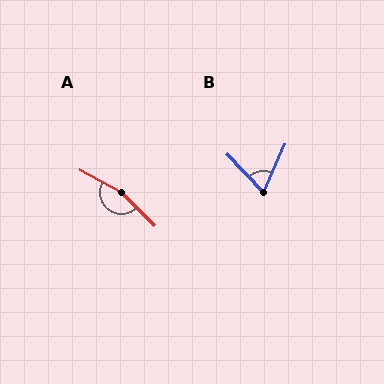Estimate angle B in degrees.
Approximately 68 degrees.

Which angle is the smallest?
B, at approximately 68 degrees.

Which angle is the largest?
A, at approximately 163 degrees.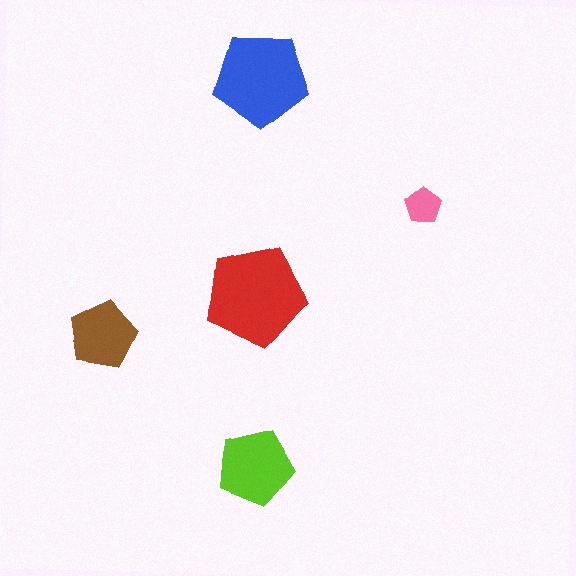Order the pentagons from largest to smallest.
the red one, the blue one, the lime one, the brown one, the pink one.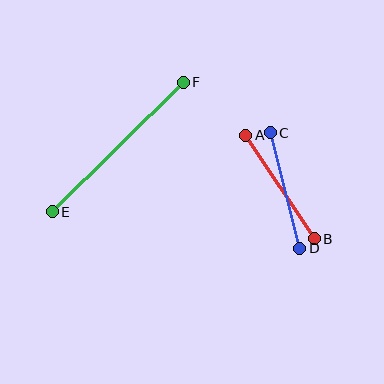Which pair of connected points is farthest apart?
Points E and F are farthest apart.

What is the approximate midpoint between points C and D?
The midpoint is at approximately (285, 190) pixels.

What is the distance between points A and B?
The distance is approximately 124 pixels.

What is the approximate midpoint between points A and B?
The midpoint is at approximately (280, 187) pixels.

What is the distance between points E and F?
The distance is approximately 184 pixels.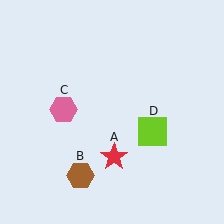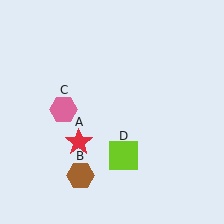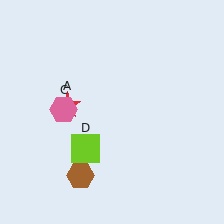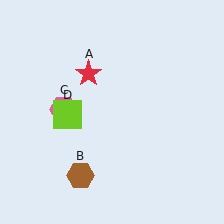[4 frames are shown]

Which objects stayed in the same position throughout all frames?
Brown hexagon (object B) and pink hexagon (object C) remained stationary.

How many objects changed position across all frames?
2 objects changed position: red star (object A), lime square (object D).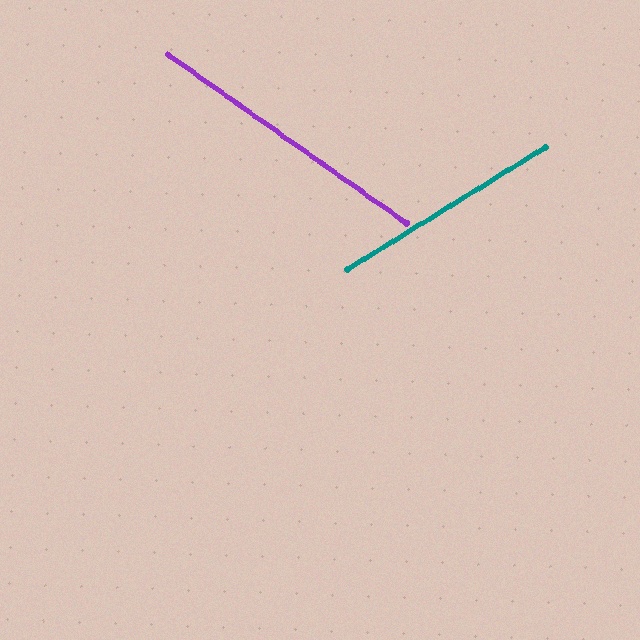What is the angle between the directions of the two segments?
Approximately 67 degrees.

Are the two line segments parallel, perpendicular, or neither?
Neither parallel nor perpendicular — they differ by about 67°.